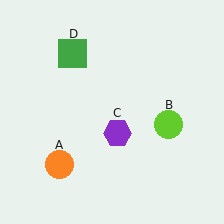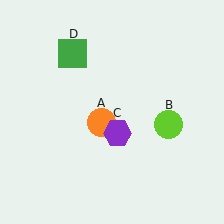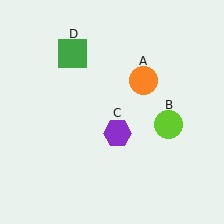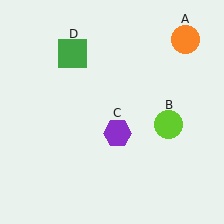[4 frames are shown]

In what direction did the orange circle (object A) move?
The orange circle (object A) moved up and to the right.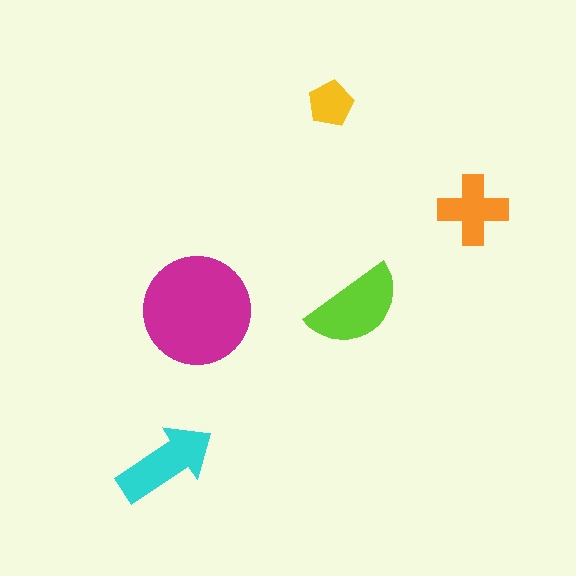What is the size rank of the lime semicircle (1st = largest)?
2nd.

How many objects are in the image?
There are 5 objects in the image.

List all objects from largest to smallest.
The magenta circle, the lime semicircle, the cyan arrow, the orange cross, the yellow pentagon.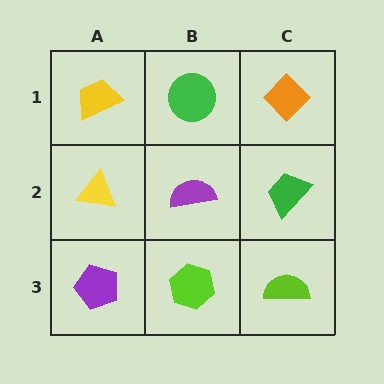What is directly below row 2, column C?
A lime semicircle.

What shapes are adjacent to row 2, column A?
A yellow trapezoid (row 1, column A), a purple pentagon (row 3, column A), a purple semicircle (row 2, column B).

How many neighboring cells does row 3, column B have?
3.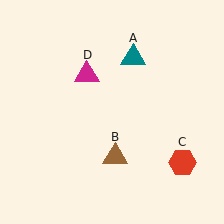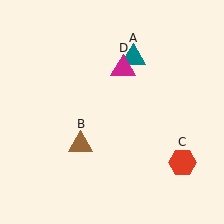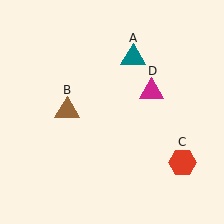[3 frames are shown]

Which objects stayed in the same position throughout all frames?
Teal triangle (object A) and red hexagon (object C) remained stationary.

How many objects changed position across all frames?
2 objects changed position: brown triangle (object B), magenta triangle (object D).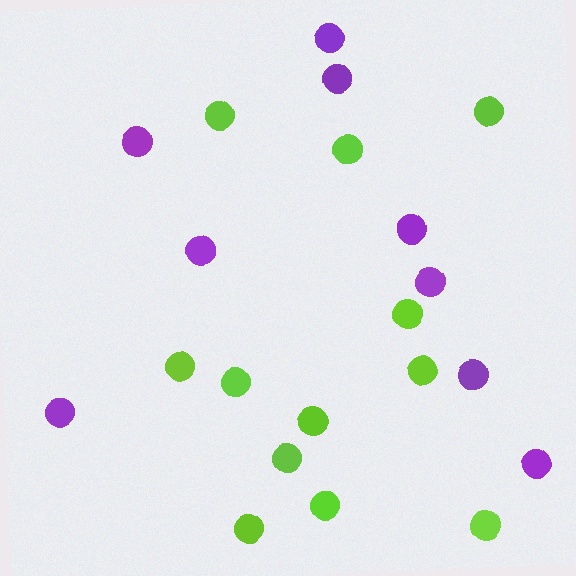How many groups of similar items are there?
There are 2 groups: one group of purple circles (9) and one group of lime circles (12).